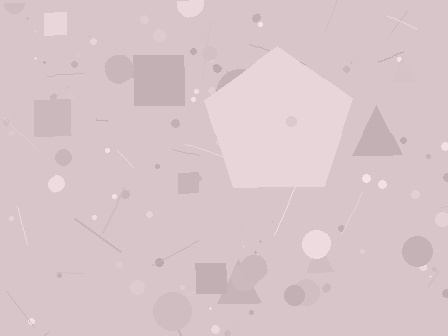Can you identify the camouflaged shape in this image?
The camouflaged shape is a pentagon.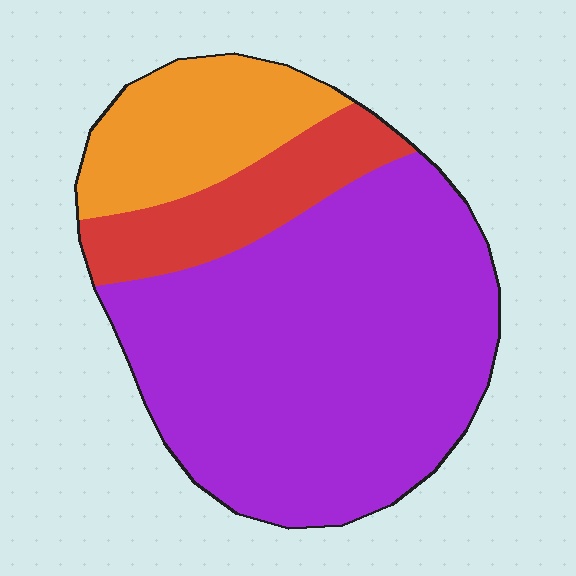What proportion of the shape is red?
Red covers about 15% of the shape.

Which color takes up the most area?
Purple, at roughly 65%.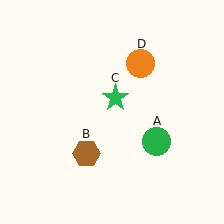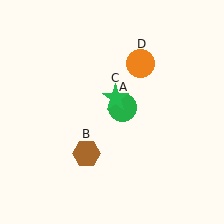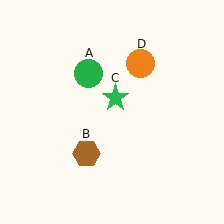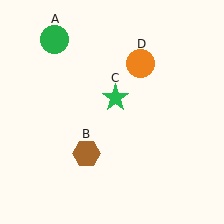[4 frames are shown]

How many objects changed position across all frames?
1 object changed position: green circle (object A).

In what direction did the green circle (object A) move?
The green circle (object A) moved up and to the left.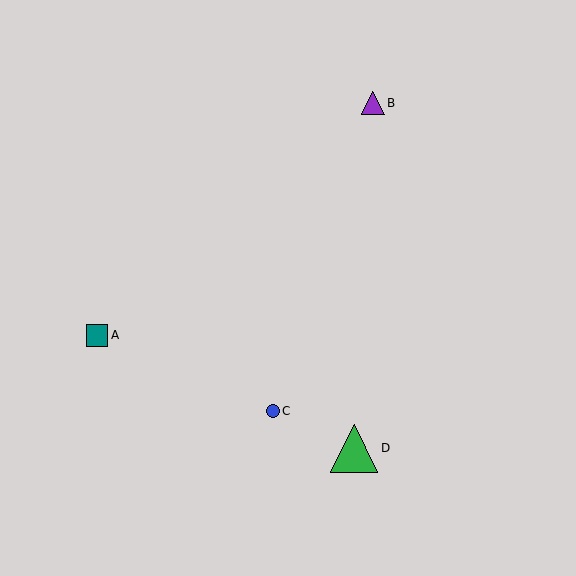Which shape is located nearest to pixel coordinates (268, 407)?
The blue circle (labeled C) at (273, 411) is nearest to that location.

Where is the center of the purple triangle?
The center of the purple triangle is at (373, 103).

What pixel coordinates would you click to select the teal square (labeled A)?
Click at (97, 335) to select the teal square A.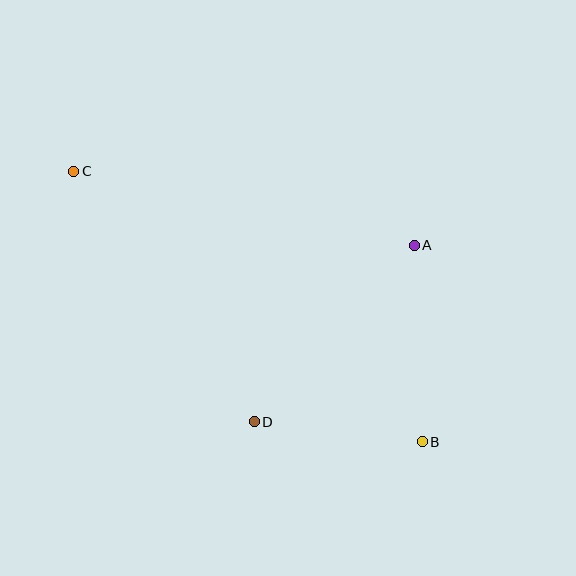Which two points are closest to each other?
Points B and D are closest to each other.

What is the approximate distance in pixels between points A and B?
The distance between A and B is approximately 197 pixels.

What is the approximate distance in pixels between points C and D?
The distance between C and D is approximately 309 pixels.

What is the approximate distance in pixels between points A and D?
The distance between A and D is approximately 238 pixels.